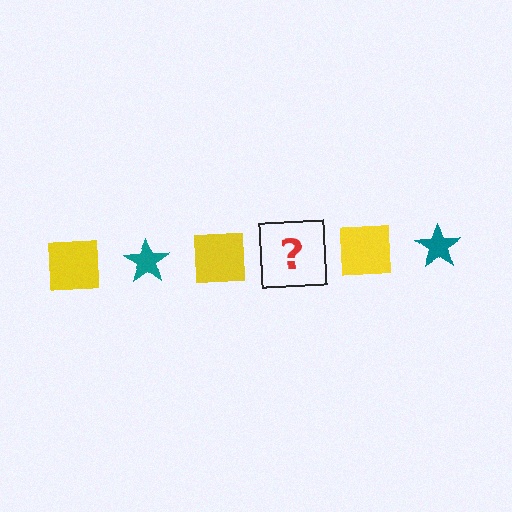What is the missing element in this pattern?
The missing element is a teal star.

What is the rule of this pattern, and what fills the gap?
The rule is that the pattern alternates between yellow square and teal star. The gap should be filled with a teal star.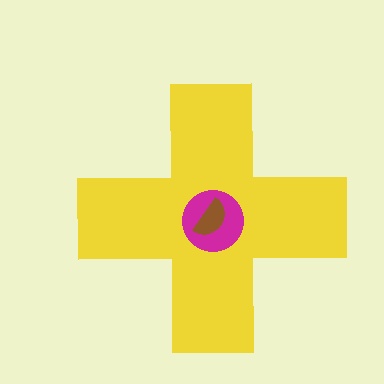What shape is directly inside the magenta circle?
The brown semicircle.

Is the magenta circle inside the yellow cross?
Yes.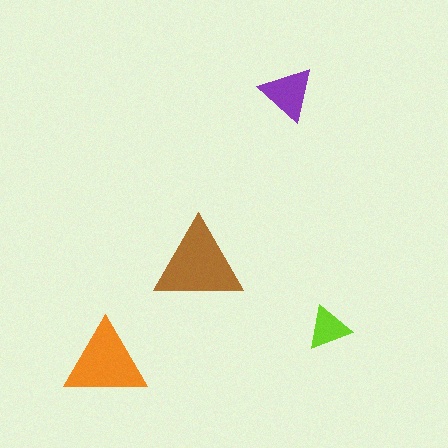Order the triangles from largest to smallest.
the brown one, the orange one, the purple one, the lime one.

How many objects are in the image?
There are 4 objects in the image.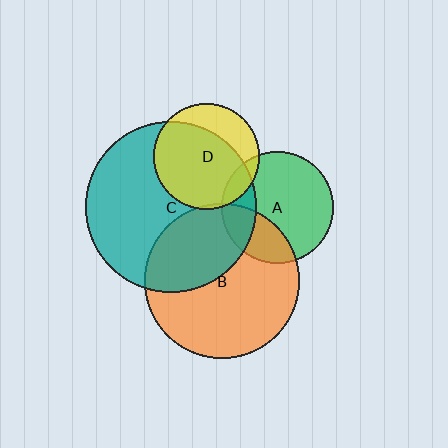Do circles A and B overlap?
Yes.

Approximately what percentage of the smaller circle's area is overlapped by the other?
Approximately 30%.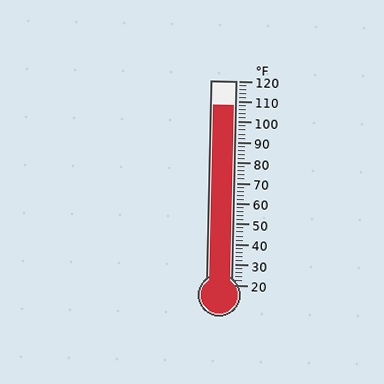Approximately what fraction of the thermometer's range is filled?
The thermometer is filled to approximately 90% of its range.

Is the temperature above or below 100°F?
The temperature is above 100°F.